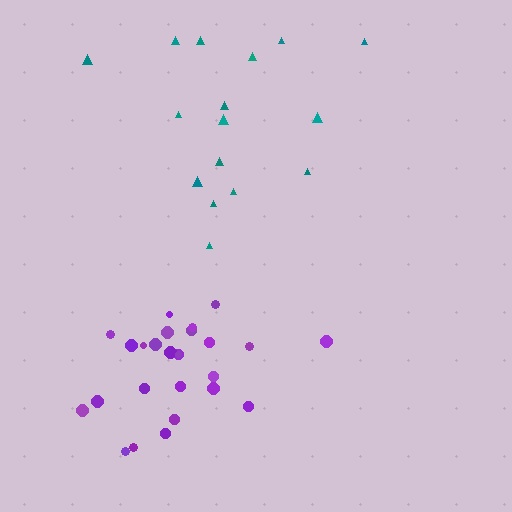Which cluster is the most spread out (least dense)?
Teal.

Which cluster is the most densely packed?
Purple.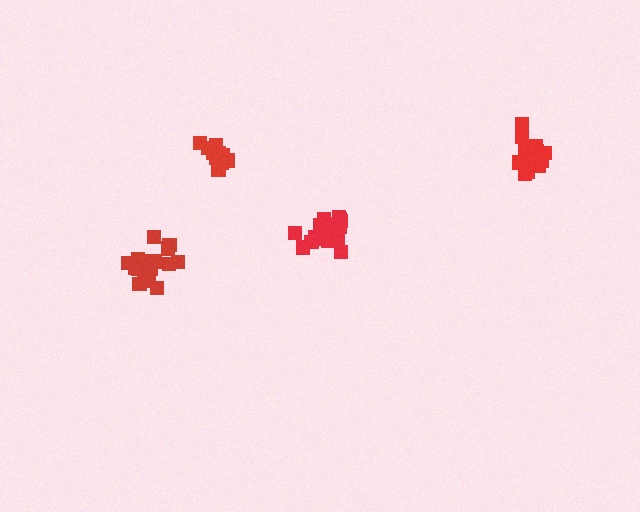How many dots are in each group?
Group 1: 17 dots, Group 2: 17 dots, Group 3: 13 dots, Group 4: 16 dots (63 total).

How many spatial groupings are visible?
There are 4 spatial groupings.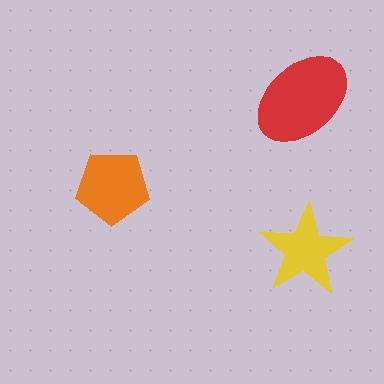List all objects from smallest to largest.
The yellow star, the orange pentagon, the red ellipse.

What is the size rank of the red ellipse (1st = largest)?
1st.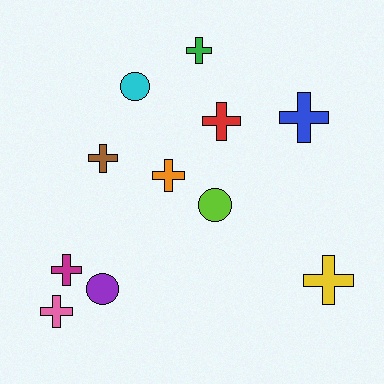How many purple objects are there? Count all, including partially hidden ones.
There is 1 purple object.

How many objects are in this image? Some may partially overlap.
There are 11 objects.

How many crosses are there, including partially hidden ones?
There are 8 crosses.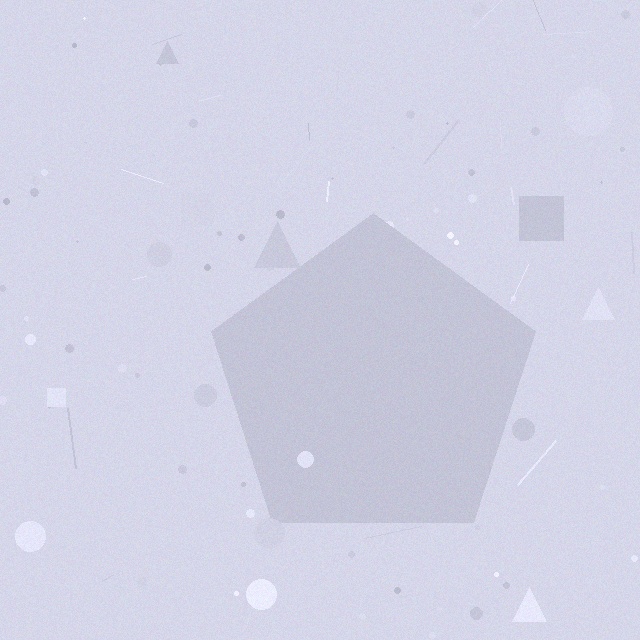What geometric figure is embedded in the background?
A pentagon is embedded in the background.